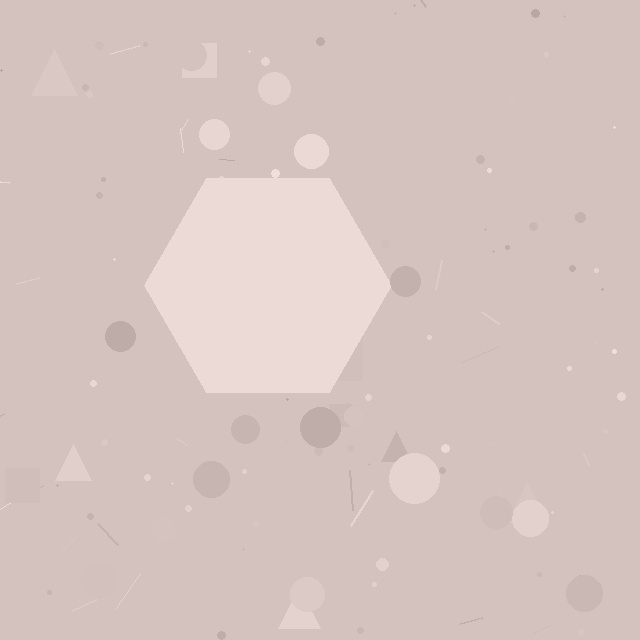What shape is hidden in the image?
A hexagon is hidden in the image.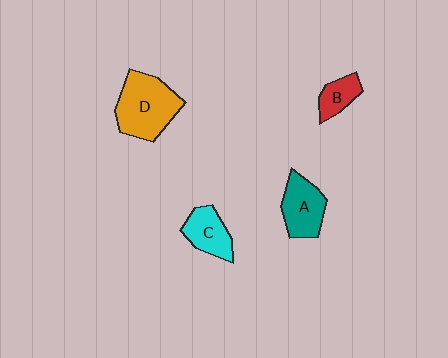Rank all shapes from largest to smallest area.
From largest to smallest: D (orange), A (teal), C (cyan), B (red).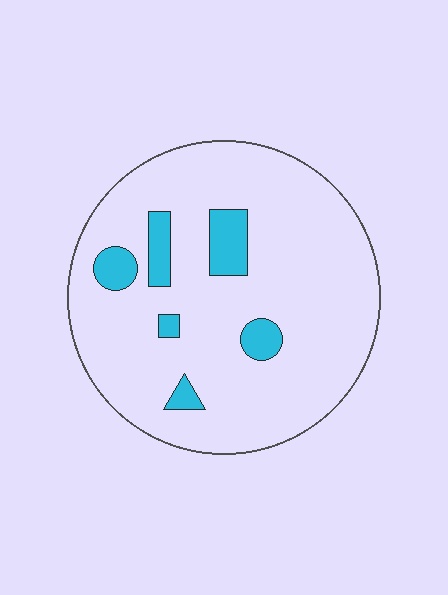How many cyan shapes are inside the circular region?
6.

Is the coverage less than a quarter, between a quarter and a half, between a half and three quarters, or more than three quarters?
Less than a quarter.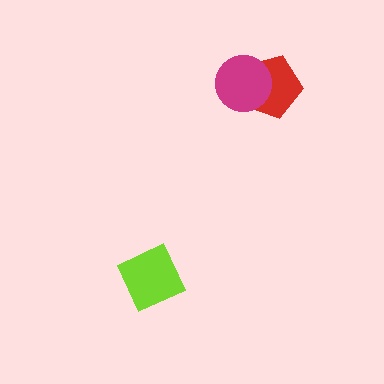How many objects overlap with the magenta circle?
1 object overlaps with the magenta circle.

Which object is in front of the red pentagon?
The magenta circle is in front of the red pentagon.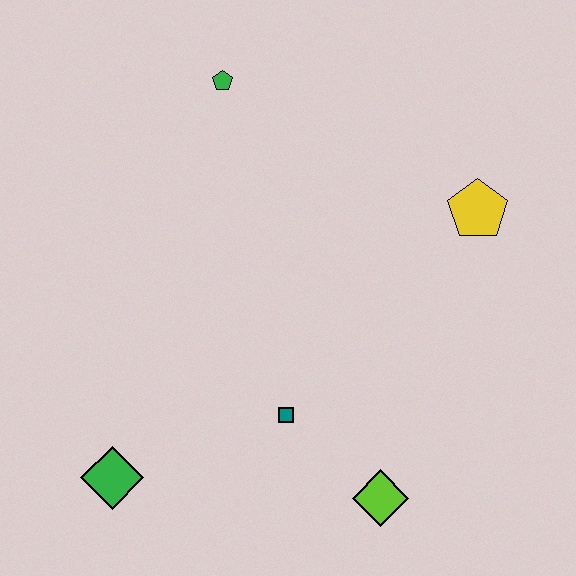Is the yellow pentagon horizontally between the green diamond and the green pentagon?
No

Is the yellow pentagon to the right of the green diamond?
Yes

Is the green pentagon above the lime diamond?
Yes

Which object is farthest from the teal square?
The green pentagon is farthest from the teal square.